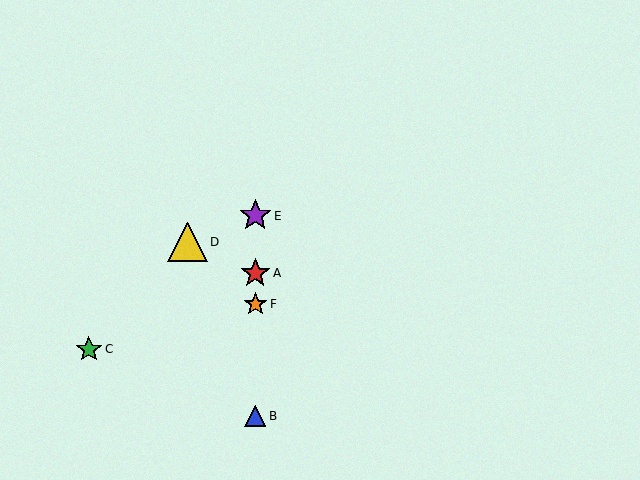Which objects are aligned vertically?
Objects A, B, E, F are aligned vertically.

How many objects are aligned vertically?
4 objects (A, B, E, F) are aligned vertically.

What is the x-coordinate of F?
Object F is at x≈255.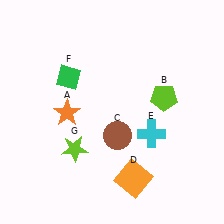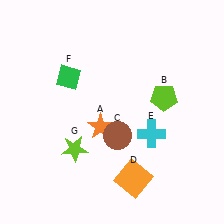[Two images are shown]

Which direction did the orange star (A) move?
The orange star (A) moved right.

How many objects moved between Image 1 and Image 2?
1 object moved between the two images.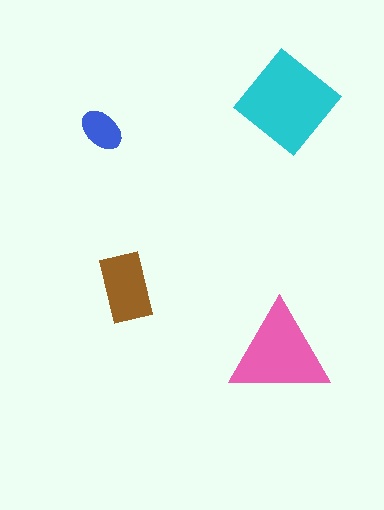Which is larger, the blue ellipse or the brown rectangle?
The brown rectangle.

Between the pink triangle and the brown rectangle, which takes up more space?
The pink triangle.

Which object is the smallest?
The blue ellipse.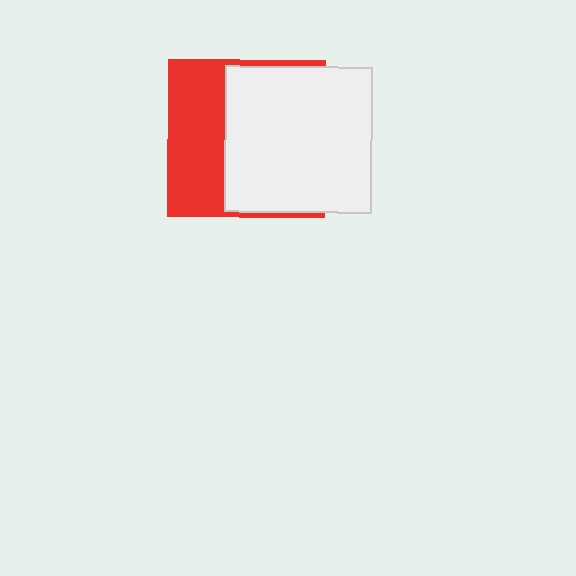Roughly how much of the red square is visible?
A small part of it is visible (roughly 41%).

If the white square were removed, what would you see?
You would see the complete red square.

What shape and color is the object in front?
The object in front is a white square.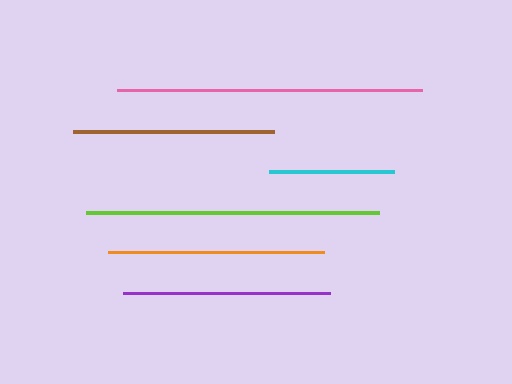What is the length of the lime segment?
The lime segment is approximately 292 pixels long.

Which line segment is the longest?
The pink line is the longest at approximately 304 pixels.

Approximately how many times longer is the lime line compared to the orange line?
The lime line is approximately 1.4 times the length of the orange line.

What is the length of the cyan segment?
The cyan segment is approximately 126 pixels long.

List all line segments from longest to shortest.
From longest to shortest: pink, lime, orange, purple, brown, cyan.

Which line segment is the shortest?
The cyan line is the shortest at approximately 126 pixels.